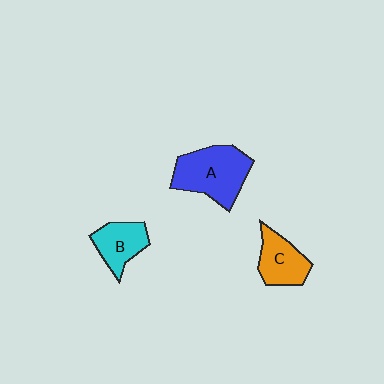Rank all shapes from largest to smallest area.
From largest to smallest: A (blue), C (orange), B (cyan).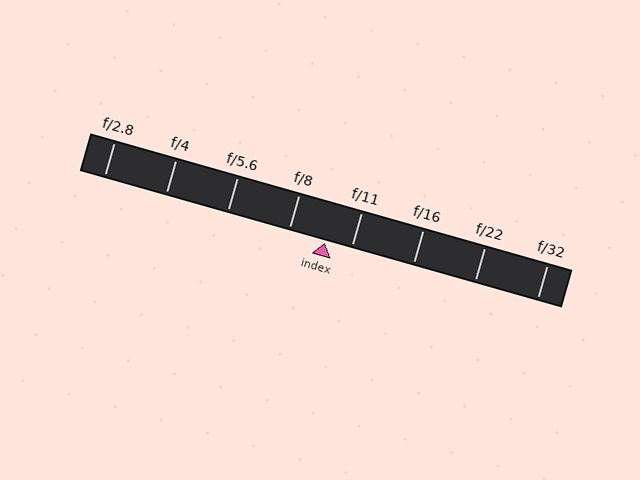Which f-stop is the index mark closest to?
The index mark is closest to f/11.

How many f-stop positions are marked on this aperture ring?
There are 8 f-stop positions marked.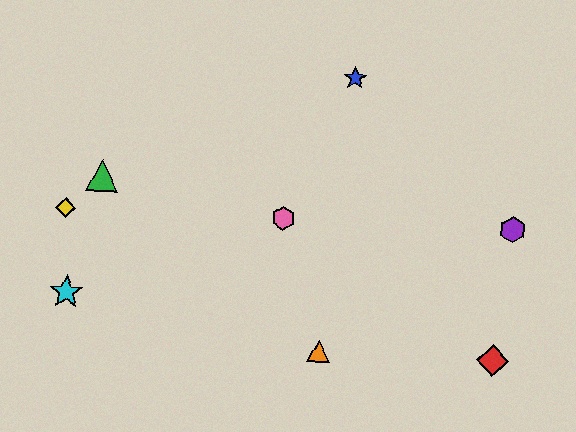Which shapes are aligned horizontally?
The yellow diamond, the purple hexagon, the pink hexagon are aligned horizontally.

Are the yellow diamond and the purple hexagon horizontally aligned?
Yes, both are at y≈208.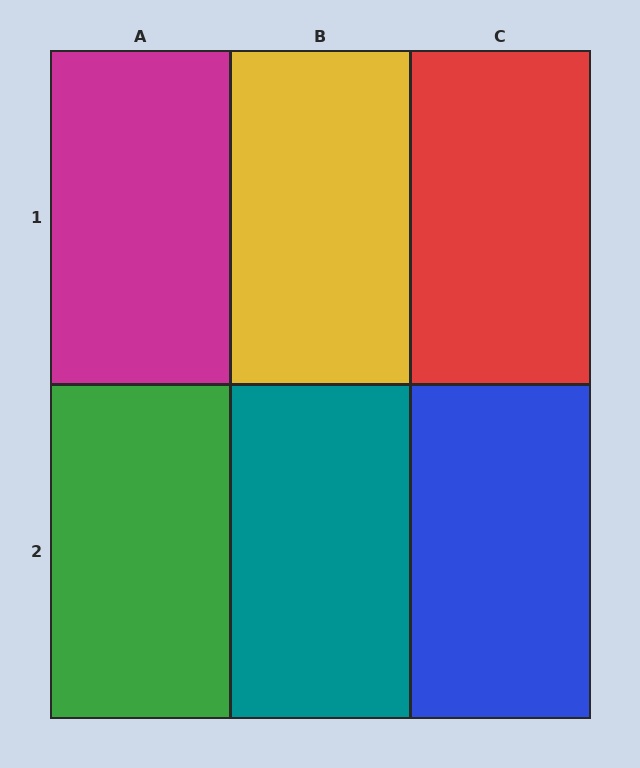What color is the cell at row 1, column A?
Magenta.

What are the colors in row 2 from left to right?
Green, teal, blue.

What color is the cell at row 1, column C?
Red.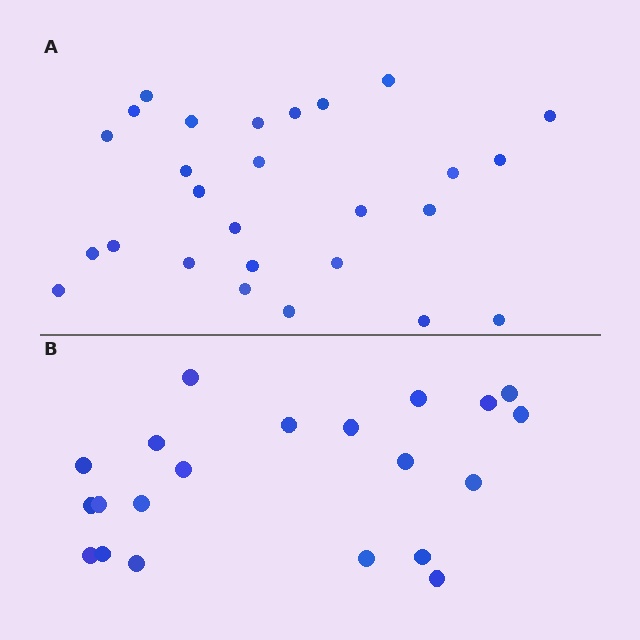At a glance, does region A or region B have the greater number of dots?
Region A (the top region) has more dots.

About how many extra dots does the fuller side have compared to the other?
Region A has about 6 more dots than region B.